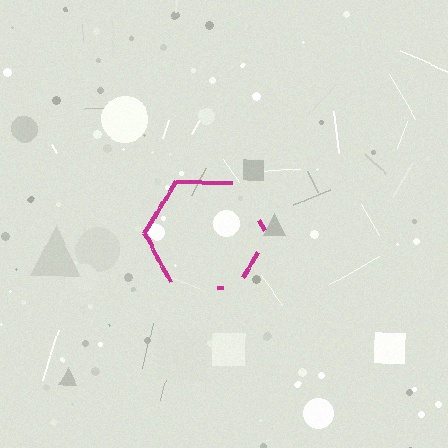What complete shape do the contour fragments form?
The contour fragments form a hexagon.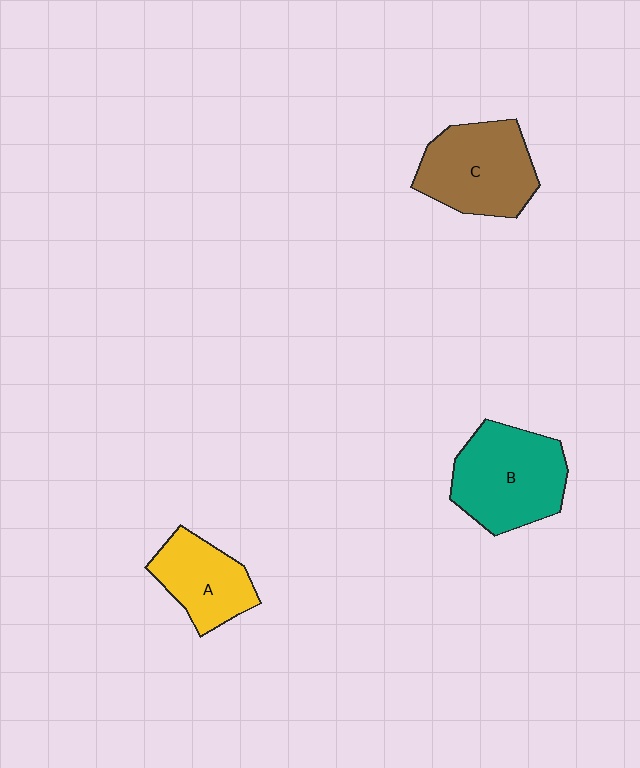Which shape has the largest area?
Shape B (teal).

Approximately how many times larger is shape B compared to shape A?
Approximately 1.5 times.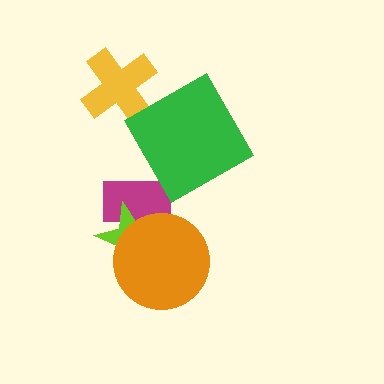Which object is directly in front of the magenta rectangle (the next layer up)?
The lime star is directly in front of the magenta rectangle.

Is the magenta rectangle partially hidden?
Yes, it is partially covered by another shape.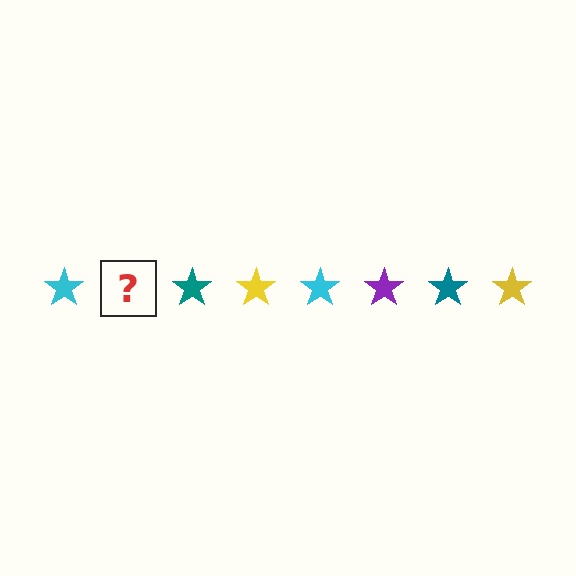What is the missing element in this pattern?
The missing element is a purple star.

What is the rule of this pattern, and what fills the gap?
The rule is that the pattern cycles through cyan, purple, teal, yellow stars. The gap should be filled with a purple star.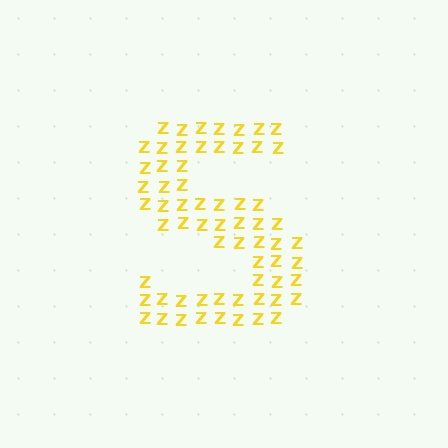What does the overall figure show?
The overall figure shows the letter S.